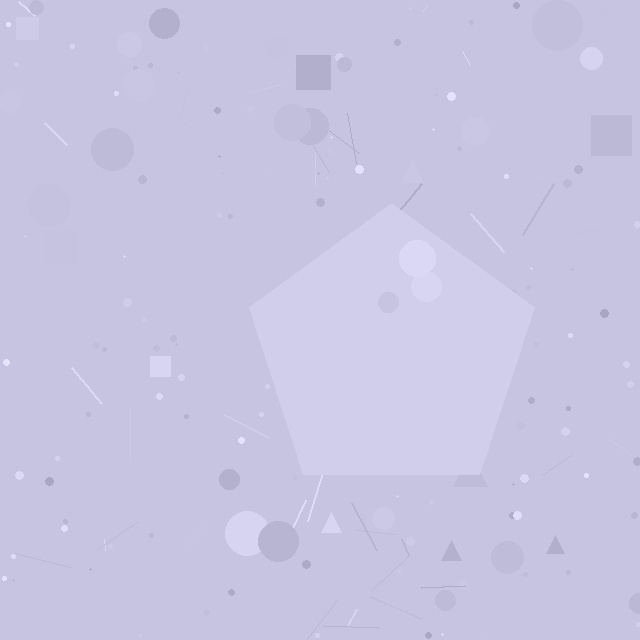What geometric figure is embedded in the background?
A pentagon is embedded in the background.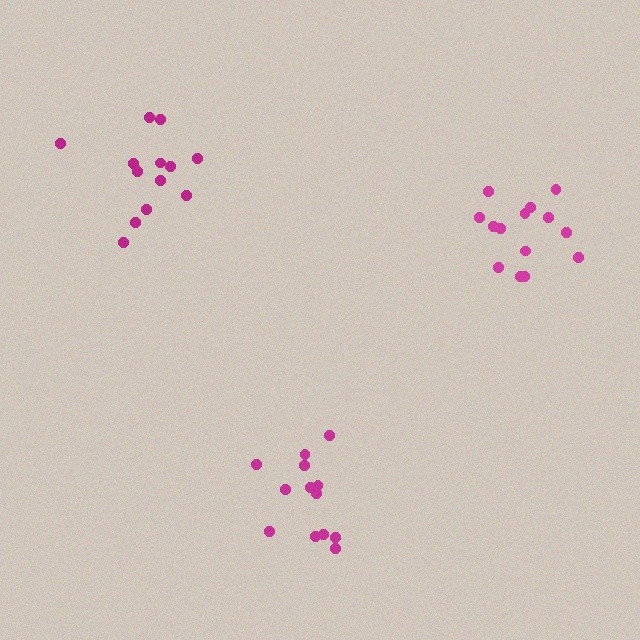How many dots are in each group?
Group 1: 14 dots, Group 2: 13 dots, Group 3: 13 dots (40 total).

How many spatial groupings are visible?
There are 3 spatial groupings.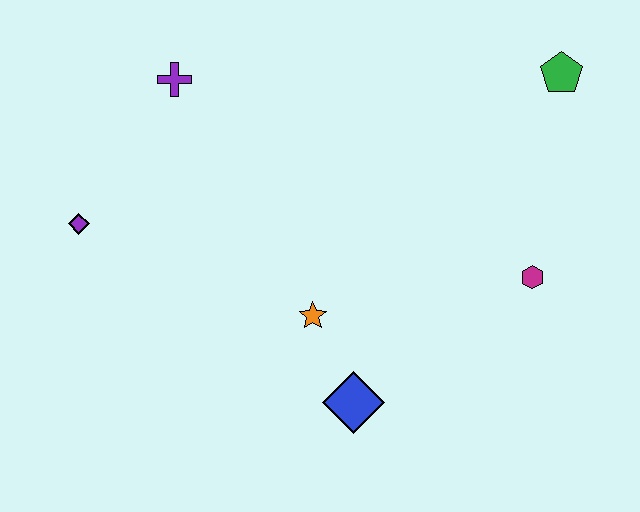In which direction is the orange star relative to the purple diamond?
The orange star is to the right of the purple diamond.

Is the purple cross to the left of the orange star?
Yes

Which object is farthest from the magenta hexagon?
The purple diamond is farthest from the magenta hexagon.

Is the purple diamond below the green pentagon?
Yes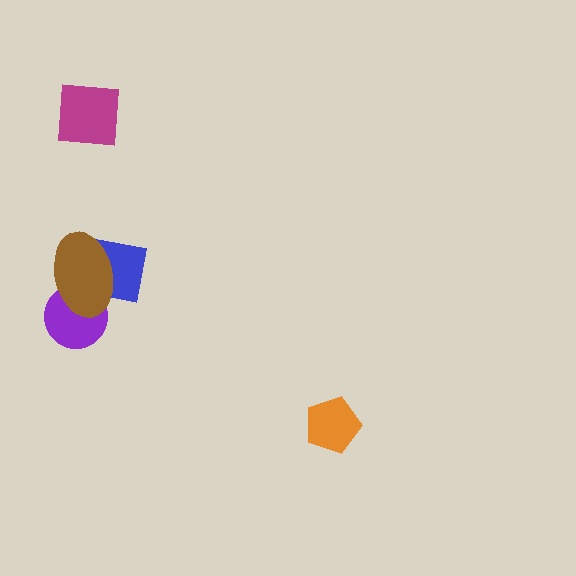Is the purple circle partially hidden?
Yes, it is partially covered by another shape.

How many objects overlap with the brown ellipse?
2 objects overlap with the brown ellipse.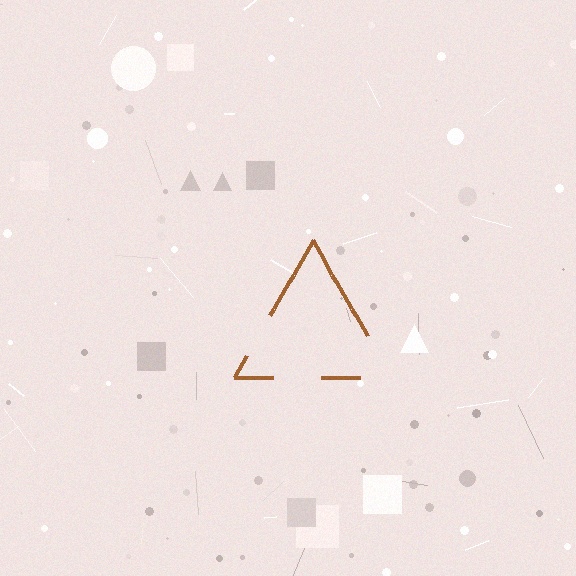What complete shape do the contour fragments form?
The contour fragments form a triangle.